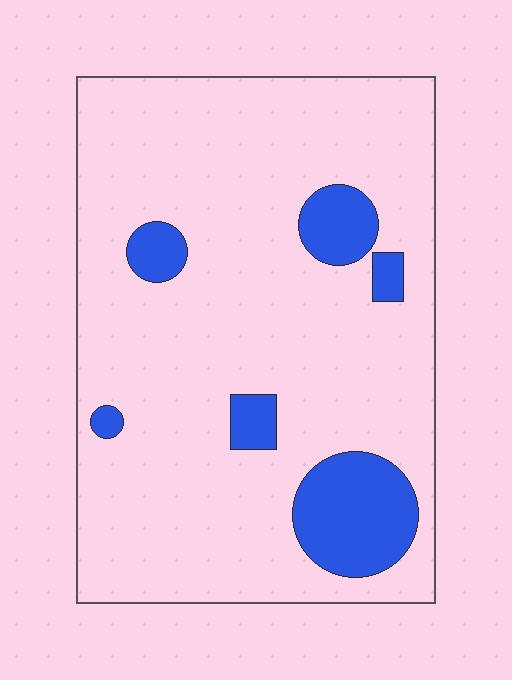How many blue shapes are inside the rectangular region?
6.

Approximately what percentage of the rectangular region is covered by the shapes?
Approximately 15%.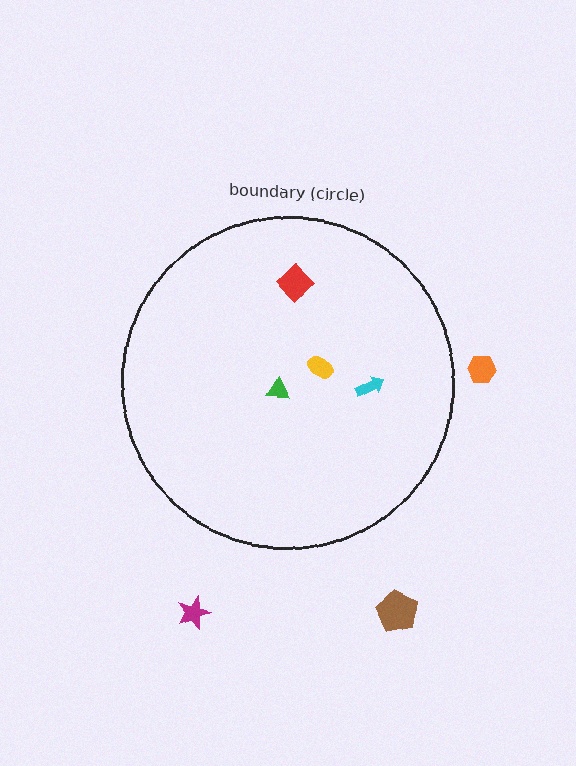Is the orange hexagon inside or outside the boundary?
Outside.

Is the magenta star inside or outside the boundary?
Outside.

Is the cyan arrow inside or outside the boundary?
Inside.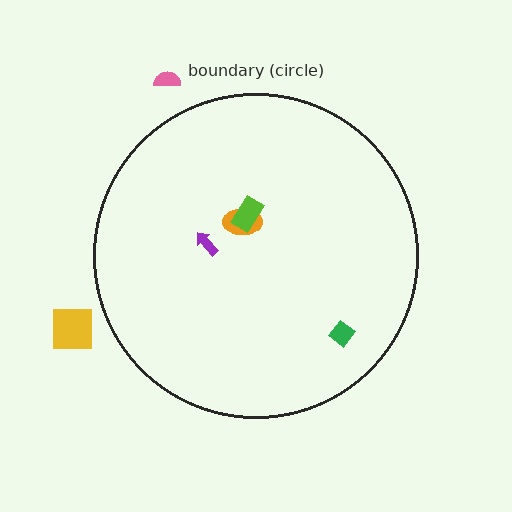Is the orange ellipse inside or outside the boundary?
Inside.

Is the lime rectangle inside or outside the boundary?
Inside.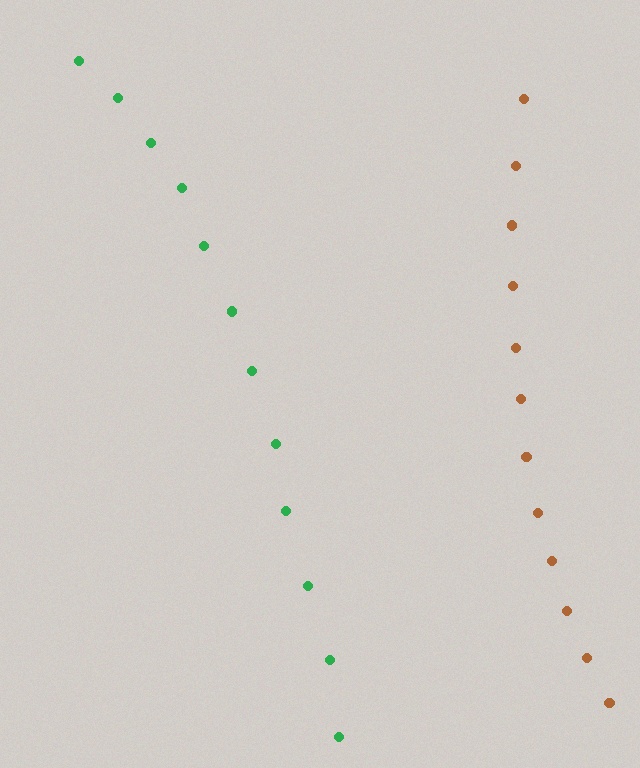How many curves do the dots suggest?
There are 2 distinct paths.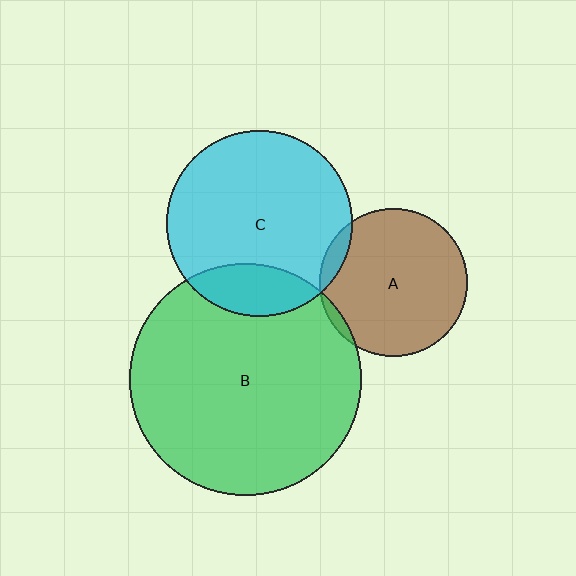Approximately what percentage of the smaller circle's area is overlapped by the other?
Approximately 5%.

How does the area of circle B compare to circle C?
Approximately 1.6 times.